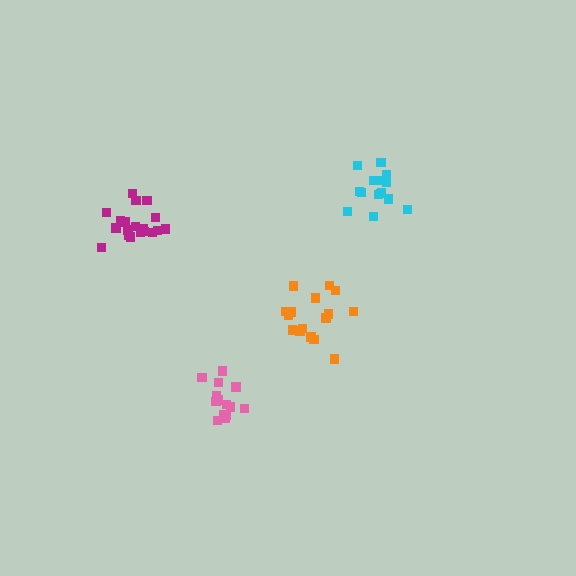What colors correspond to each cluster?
The clusters are colored: pink, cyan, magenta, orange.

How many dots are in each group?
Group 1: 14 dots, Group 2: 16 dots, Group 3: 19 dots, Group 4: 16 dots (65 total).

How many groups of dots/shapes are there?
There are 4 groups.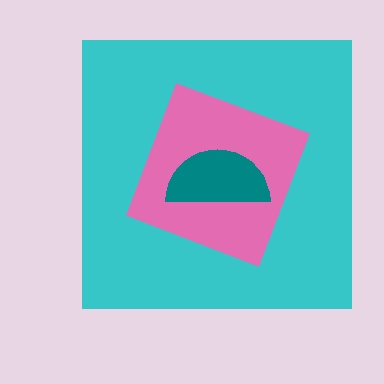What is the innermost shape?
The teal semicircle.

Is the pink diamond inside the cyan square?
Yes.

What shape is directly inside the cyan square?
The pink diamond.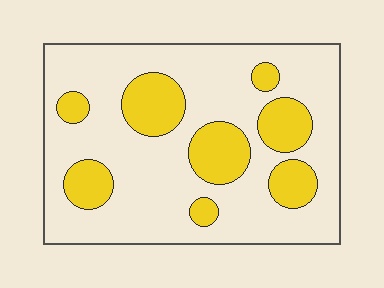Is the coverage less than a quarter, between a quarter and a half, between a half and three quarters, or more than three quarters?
Between a quarter and a half.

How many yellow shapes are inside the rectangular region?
8.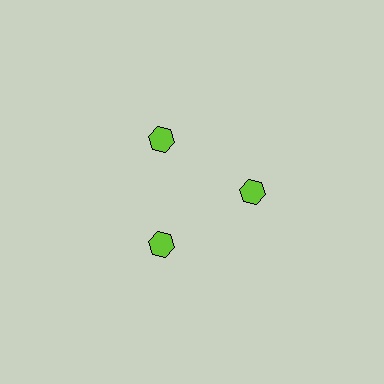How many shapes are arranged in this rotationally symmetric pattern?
There are 3 shapes, arranged in 3 groups of 1.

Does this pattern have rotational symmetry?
Yes, this pattern has 3-fold rotational symmetry. It looks the same after rotating 120 degrees around the center.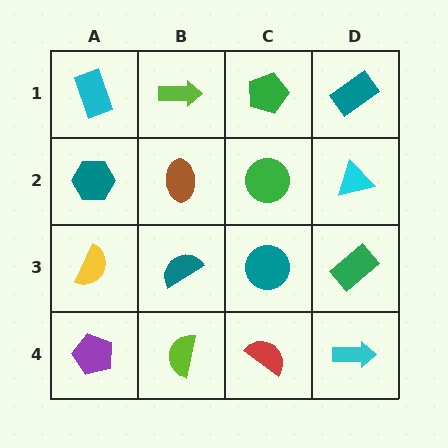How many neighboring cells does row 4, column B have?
3.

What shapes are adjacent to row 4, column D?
A green rectangle (row 3, column D), a red semicircle (row 4, column C).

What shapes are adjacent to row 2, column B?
A lime arrow (row 1, column B), a teal semicircle (row 3, column B), a teal hexagon (row 2, column A), a green circle (row 2, column C).